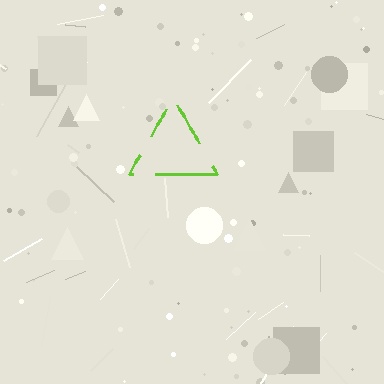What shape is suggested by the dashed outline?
The dashed outline suggests a triangle.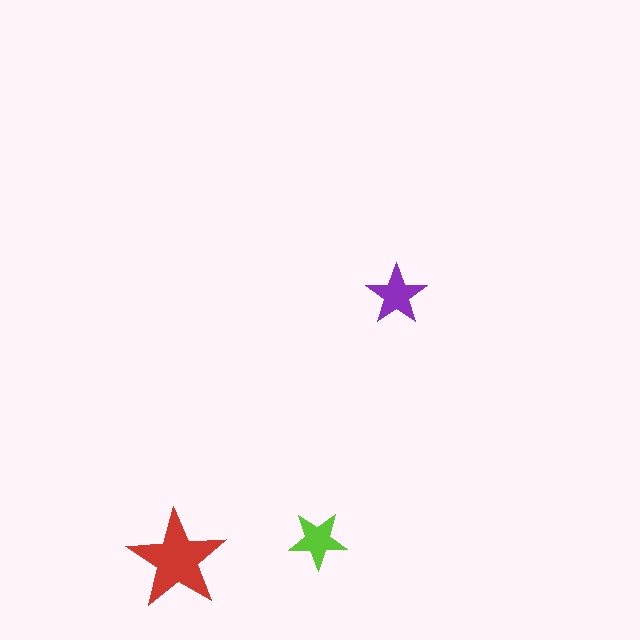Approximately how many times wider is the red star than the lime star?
About 1.5 times wider.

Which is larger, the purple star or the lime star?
The purple one.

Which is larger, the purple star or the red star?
The red one.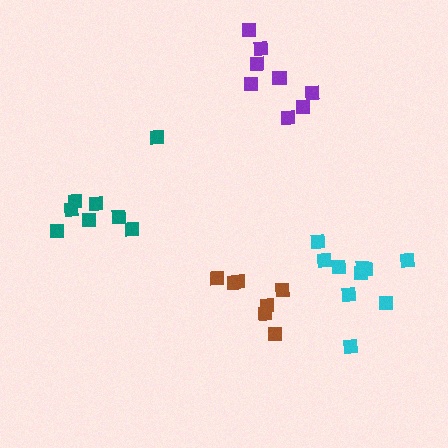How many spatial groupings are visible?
There are 4 spatial groupings.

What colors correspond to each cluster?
The clusters are colored: purple, teal, brown, cyan.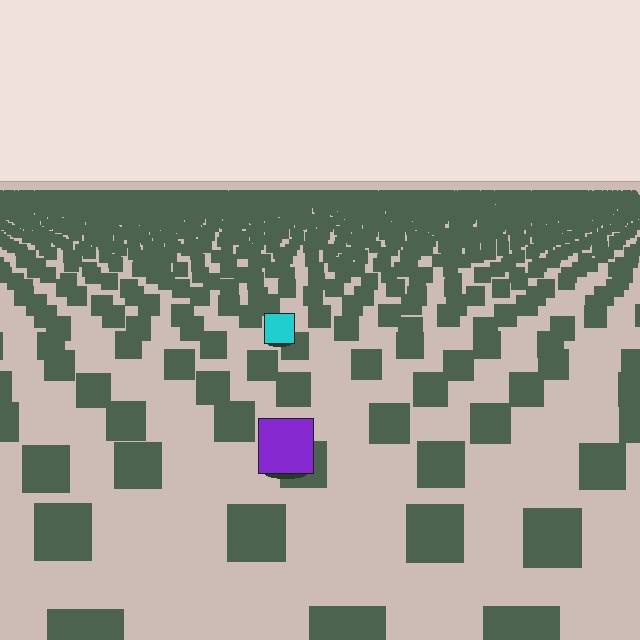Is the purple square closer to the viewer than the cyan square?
Yes. The purple square is closer — you can tell from the texture gradient: the ground texture is coarser near it.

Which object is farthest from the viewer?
The cyan square is farthest from the viewer. It appears smaller and the ground texture around it is denser.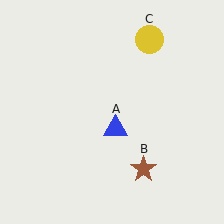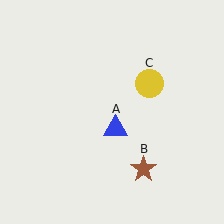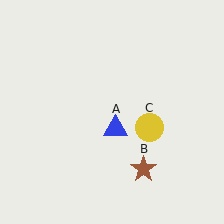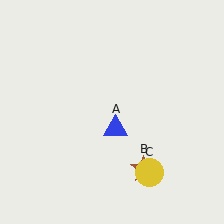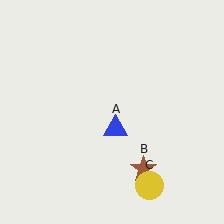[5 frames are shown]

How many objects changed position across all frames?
1 object changed position: yellow circle (object C).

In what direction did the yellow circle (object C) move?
The yellow circle (object C) moved down.